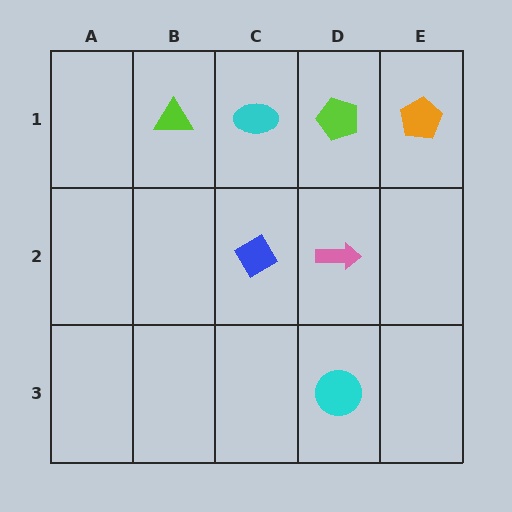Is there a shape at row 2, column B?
No, that cell is empty.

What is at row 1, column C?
A cyan ellipse.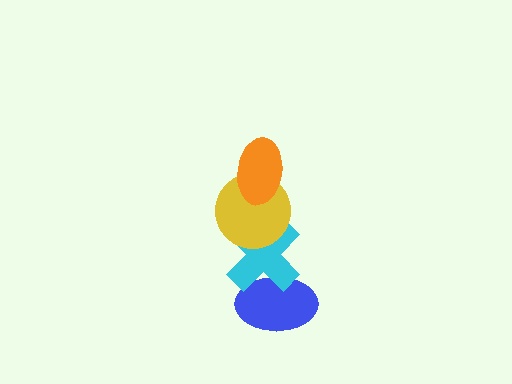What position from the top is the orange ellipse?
The orange ellipse is 1st from the top.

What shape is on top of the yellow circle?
The orange ellipse is on top of the yellow circle.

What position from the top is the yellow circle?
The yellow circle is 2nd from the top.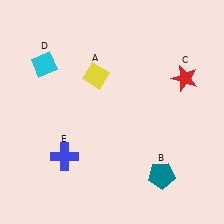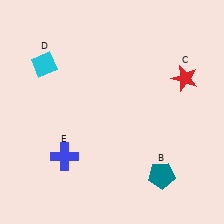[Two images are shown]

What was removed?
The yellow diamond (A) was removed in Image 2.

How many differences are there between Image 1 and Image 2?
There is 1 difference between the two images.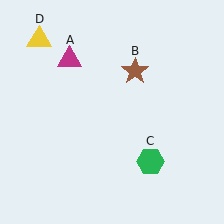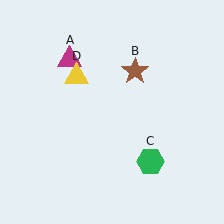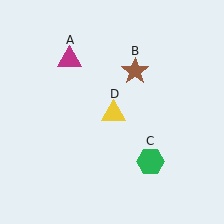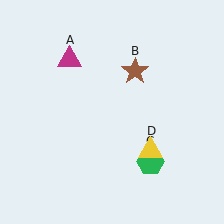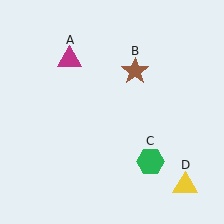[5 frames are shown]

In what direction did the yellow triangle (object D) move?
The yellow triangle (object D) moved down and to the right.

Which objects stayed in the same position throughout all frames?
Magenta triangle (object A) and brown star (object B) and green hexagon (object C) remained stationary.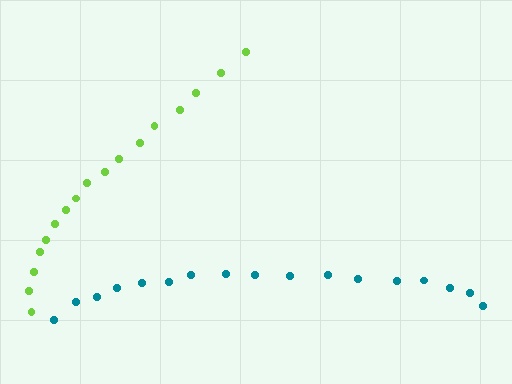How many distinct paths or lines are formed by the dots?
There are 2 distinct paths.